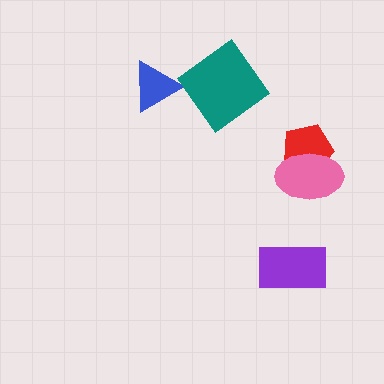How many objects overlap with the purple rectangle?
0 objects overlap with the purple rectangle.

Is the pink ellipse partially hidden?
No, no other shape covers it.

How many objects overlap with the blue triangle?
0 objects overlap with the blue triangle.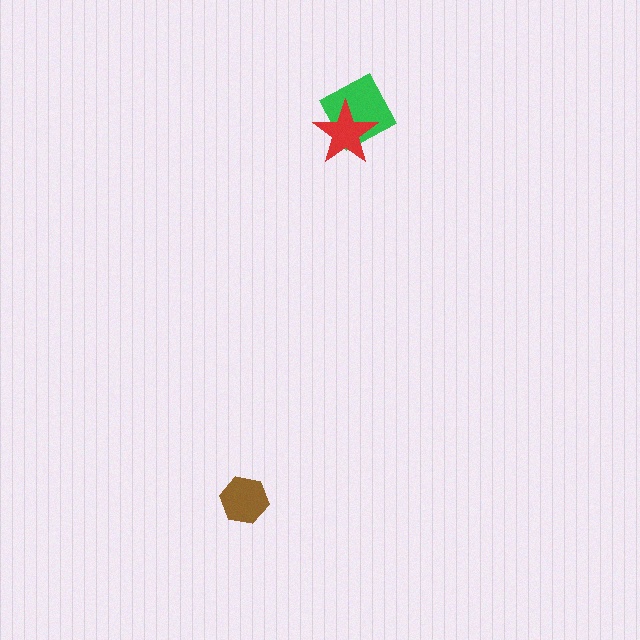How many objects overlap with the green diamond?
1 object overlaps with the green diamond.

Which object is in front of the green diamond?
The red star is in front of the green diamond.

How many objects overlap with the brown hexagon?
0 objects overlap with the brown hexagon.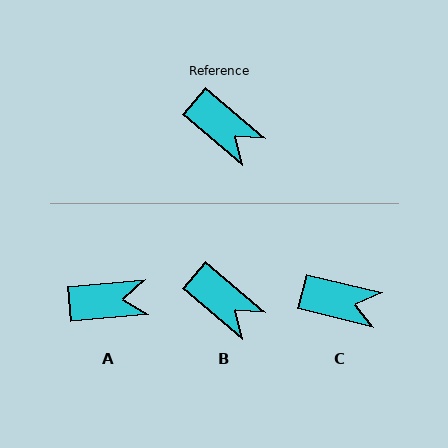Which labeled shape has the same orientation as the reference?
B.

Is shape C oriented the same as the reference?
No, it is off by about 27 degrees.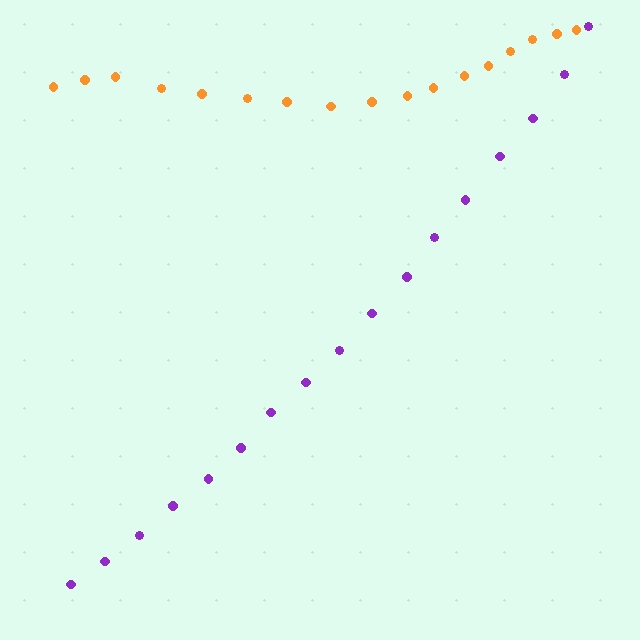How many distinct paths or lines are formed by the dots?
There are 2 distinct paths.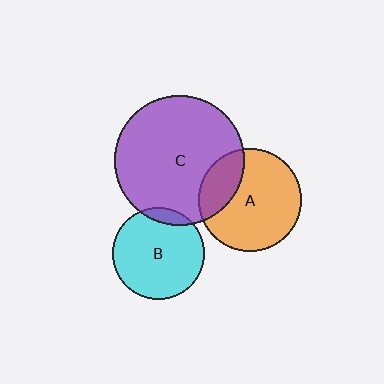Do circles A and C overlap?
Yes.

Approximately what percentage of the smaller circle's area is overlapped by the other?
Approximately 25%.